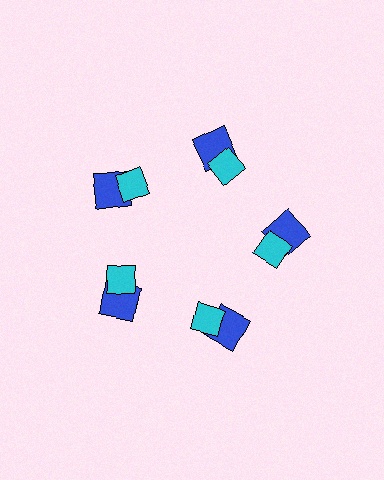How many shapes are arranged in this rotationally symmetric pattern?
There are 10 shapes, arranged in 5 groups of 2.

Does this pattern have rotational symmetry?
Yes, this pattern has 5-fold rotational symmetry. It looks the same after rotating 72 degrees around the center.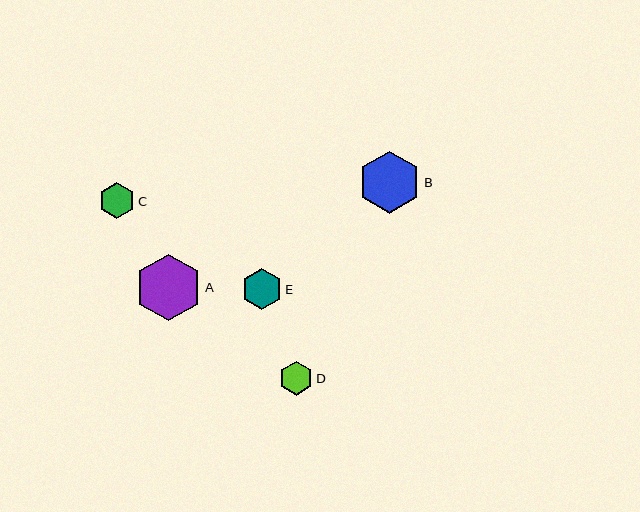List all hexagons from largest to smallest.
From largest to smallest: A, B, E, C, D.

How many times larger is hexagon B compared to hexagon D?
Hexagon B is approximately 1.8 times the size of hexagon D.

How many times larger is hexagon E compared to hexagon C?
Hexagon E is approximately 1.1 times the size of hexagon C.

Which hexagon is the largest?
Hexagon A is the largest with a size of approximately 67 pixels.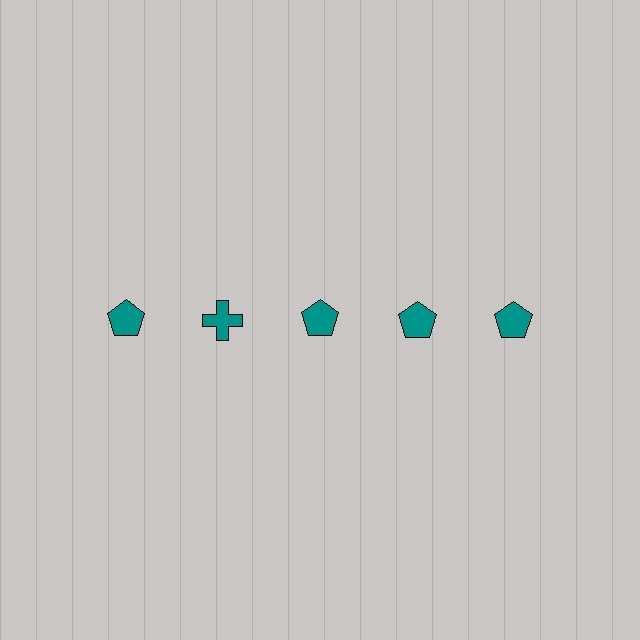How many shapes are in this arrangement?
There are 5 shapes arranged in a grid pattern.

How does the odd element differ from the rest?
It has a different shape: cross instead of pentagon.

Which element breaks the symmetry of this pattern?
The teal cross in the top row, second from left column breaks the symmetry. All other shapes are teal pentagons.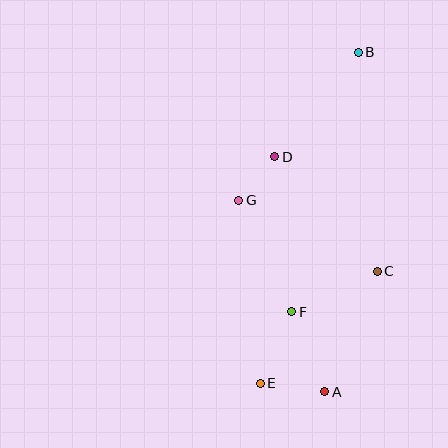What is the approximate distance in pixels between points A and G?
The distance between A and G is approximately 210 pixels.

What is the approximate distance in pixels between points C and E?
The distance between C and E is approximately 162 pixels.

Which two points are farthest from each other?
Points B and E are farthest from each other.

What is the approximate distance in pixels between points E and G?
The distance between E and G is approximately 184 pixels.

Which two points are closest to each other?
Points D and G are closest to each other.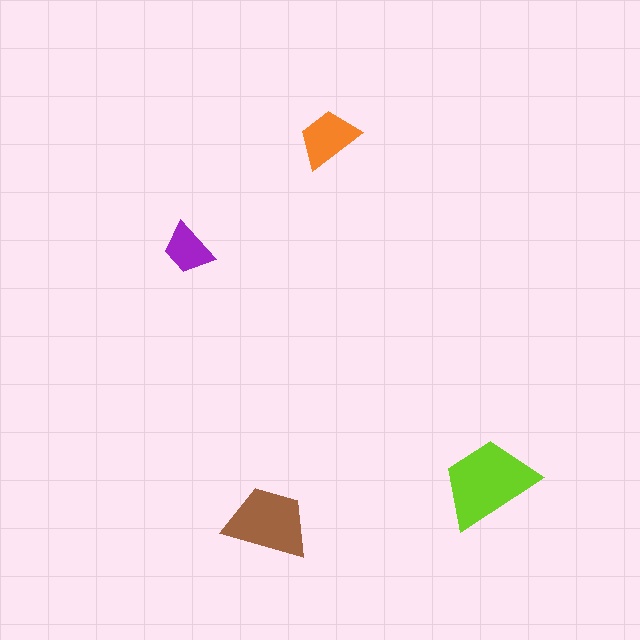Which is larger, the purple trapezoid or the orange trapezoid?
The orange one.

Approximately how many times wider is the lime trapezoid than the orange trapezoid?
About 1.5 times wider.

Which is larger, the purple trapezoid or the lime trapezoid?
The lime one.